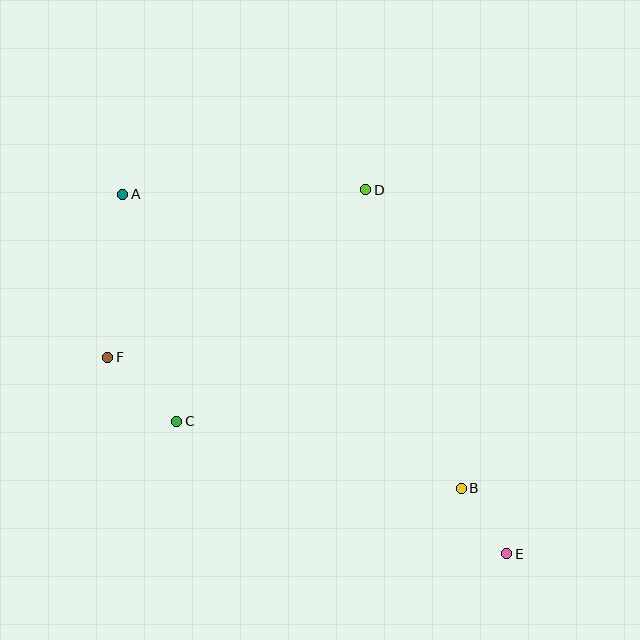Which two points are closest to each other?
Points B and E are closest to each other.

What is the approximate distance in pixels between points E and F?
The distance between E and F is approximately 444 pixels.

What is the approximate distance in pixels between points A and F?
The distance between A and F is approximately 164 pixels.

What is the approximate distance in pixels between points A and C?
The distance between A and C is approximately 233 pixels.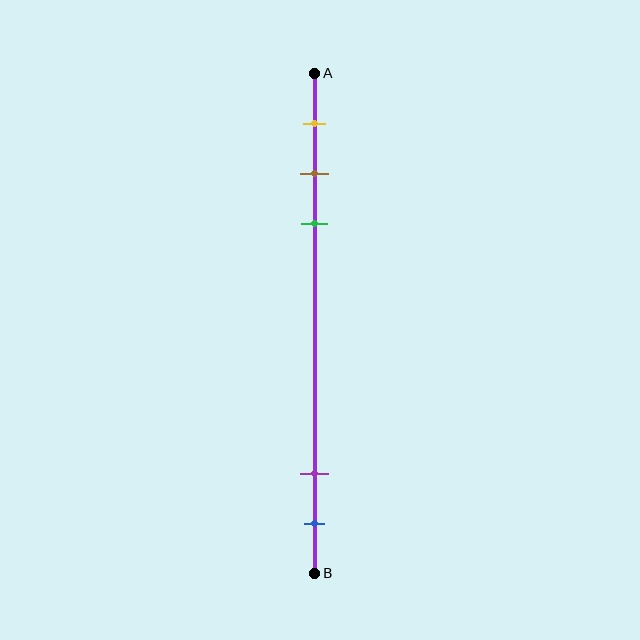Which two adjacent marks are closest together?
The brown and green marks are the closest adjacent pair.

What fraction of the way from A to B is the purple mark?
The purple mark is approximately 80% (0.8) of the way from A to B.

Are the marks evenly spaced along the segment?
No, the marks are not evenly spaced.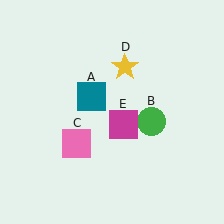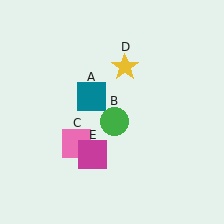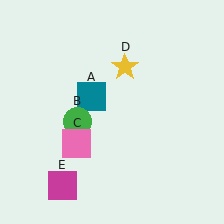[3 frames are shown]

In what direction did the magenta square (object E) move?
The magenta square (object E) moved down and to the left.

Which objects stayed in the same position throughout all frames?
Teal square (object A) and pink square (object C) and yellow star (object D) remained stationary.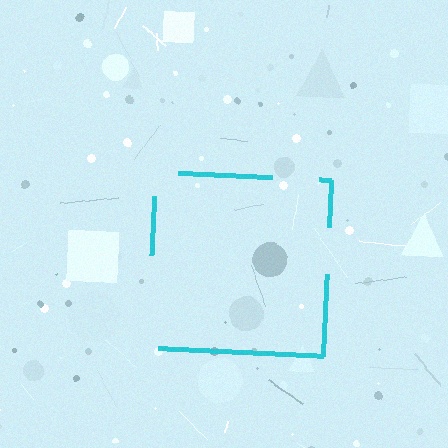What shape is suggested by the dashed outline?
The dashed outline suggests a square.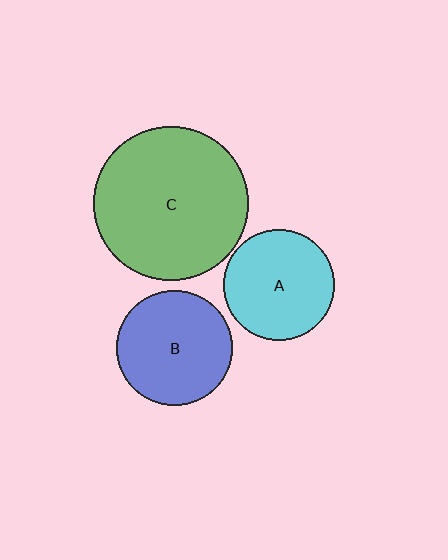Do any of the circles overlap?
No, none of the circles overlap.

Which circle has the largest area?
Circle C (green).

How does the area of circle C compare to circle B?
Approximately 1.8 times.